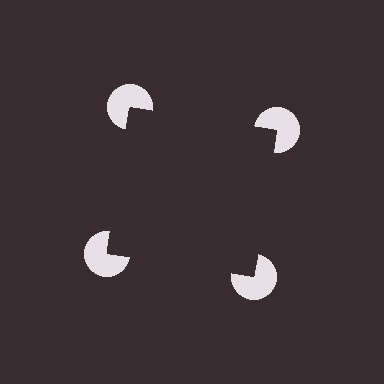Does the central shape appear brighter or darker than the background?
It typically appears slightly darker than the background, even though no actual brightness change is drawn.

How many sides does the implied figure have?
4 sides.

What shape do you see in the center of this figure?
An illusory square — its edges are inferred from the aligned wedge cuts in the pac-man discs, not physically drawn.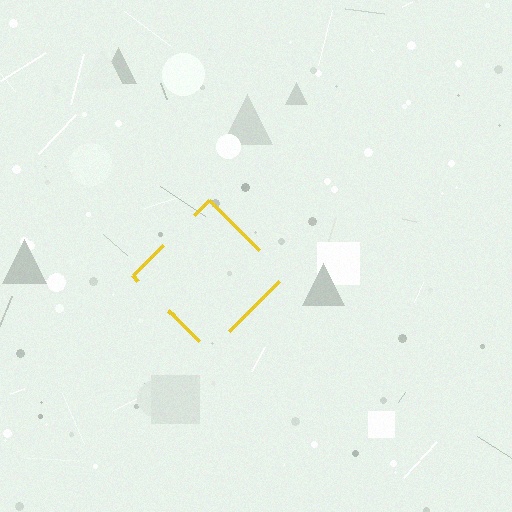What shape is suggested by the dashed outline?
The dashed outline suggests a diamond.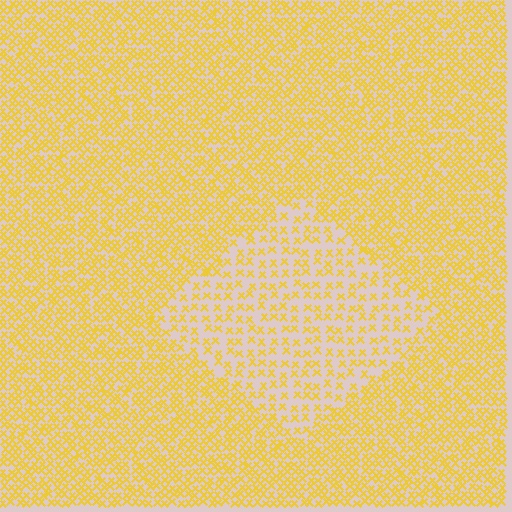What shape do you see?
I see a diamond.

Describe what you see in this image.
The image contains small yellow elements arranged at two different densities. A diamond-shaped region is visible where the elements are less densely packed than the surrounding area.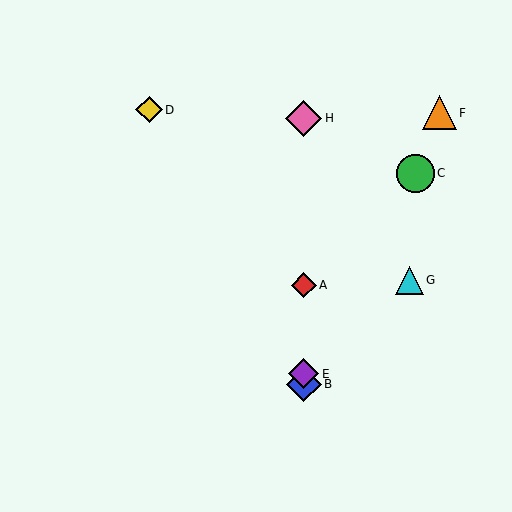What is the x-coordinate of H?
Object H is at x≈304.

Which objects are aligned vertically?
Objects A, B, E, H are aligned vertically.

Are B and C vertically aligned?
No, B is at x≈304 and C is at x≈415.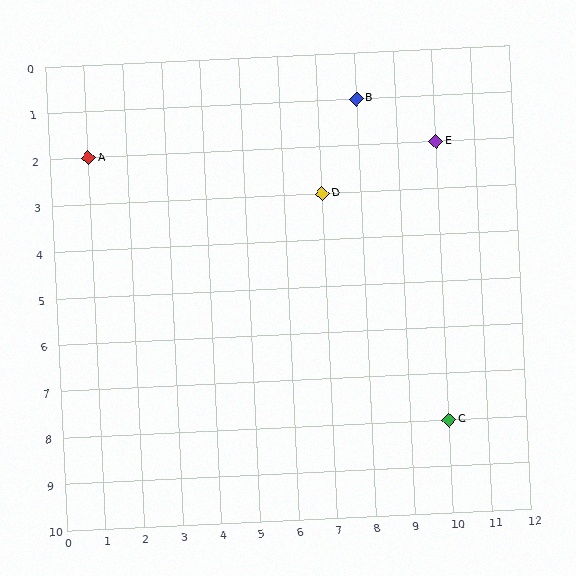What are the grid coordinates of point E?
Point E is at grid coordinates (10, 2).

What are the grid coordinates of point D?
Point D is at grid coordinates (7, 3).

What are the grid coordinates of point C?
Point C is at grid coordinates (10, 8).